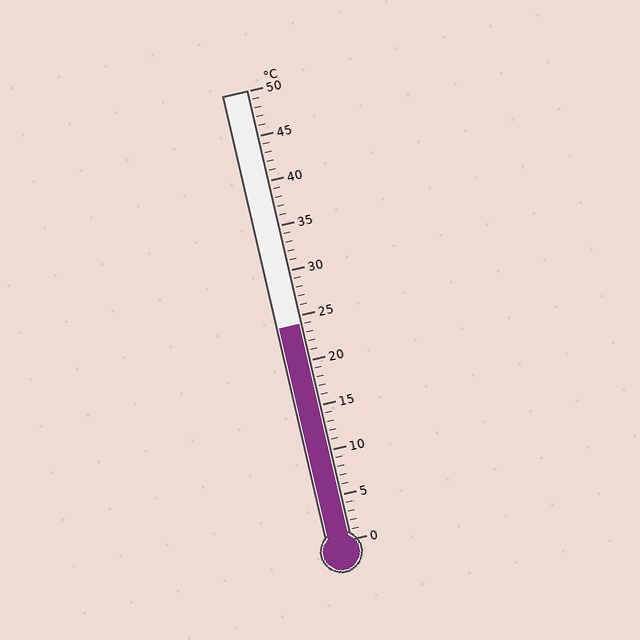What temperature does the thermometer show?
The thermometer shows approximately 24°C.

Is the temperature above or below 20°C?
The temperature is above 20°C.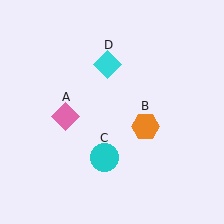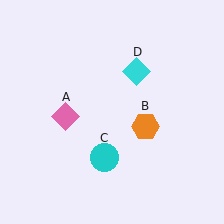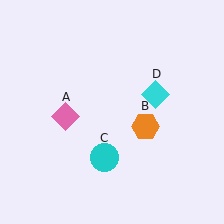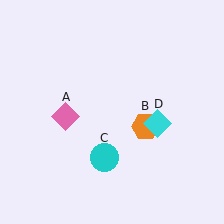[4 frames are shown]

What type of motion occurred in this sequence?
The cyan diamond (object D) rotated clockwise around the center of the scene.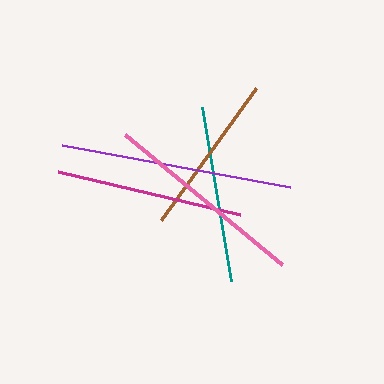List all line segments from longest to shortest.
From longest to shortest: purple, pink, magenta, teal, brown.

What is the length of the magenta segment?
The magenta segment is approximately 187 pixels long.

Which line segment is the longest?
The purple line is the longest at approximately 232 pixels.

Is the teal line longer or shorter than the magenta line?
The magenta line is longer than the teal line.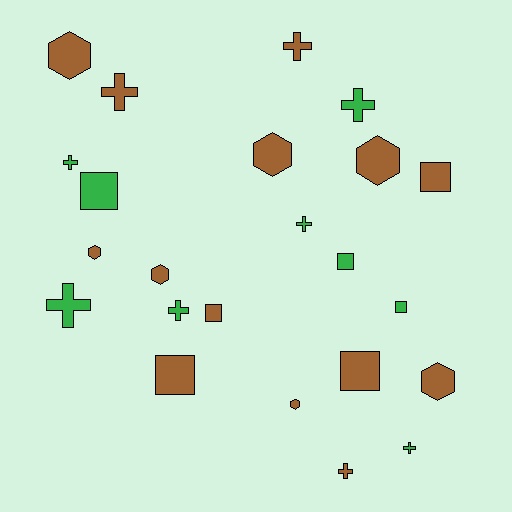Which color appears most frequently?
Brown, with 14 objects.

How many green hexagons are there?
There are no green hexagons.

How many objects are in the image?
There are 23 objects.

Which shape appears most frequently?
Cross, with 9 objects.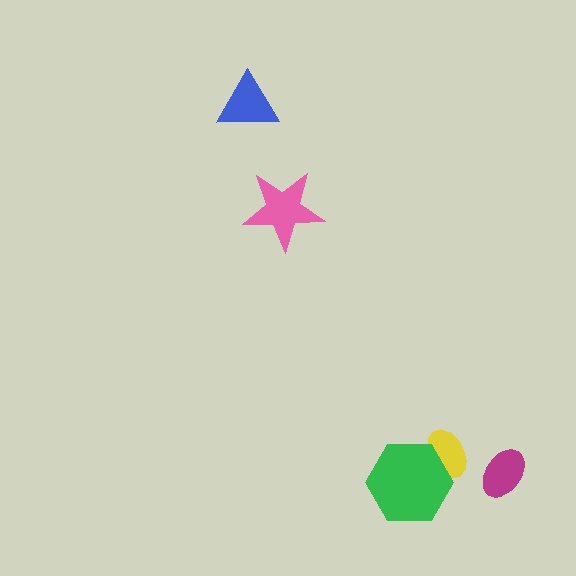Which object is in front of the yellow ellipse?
The green hexagon is in front of the yellow ellipse.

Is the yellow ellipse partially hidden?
Yes, it is partially covered by another shape.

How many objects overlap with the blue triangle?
0 objects overlap with the blue triangle.